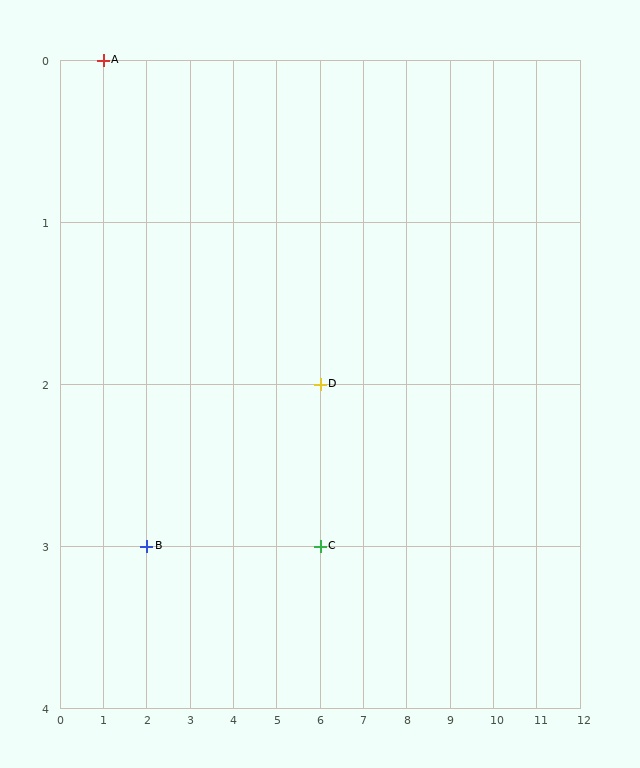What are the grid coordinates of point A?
Point A is at grid coordinates (1, 0).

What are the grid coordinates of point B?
Point B is at grid coordinates (2, 3).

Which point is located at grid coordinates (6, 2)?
Point D is at (6, 2).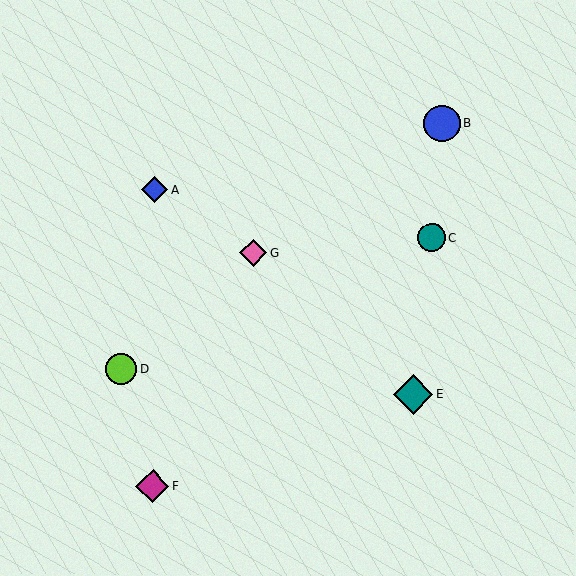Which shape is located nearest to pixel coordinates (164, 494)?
The magenta diamond (labeled F) at (153, 486) is nearest to that location.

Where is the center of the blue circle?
The center of the blue circle is at (442, 123).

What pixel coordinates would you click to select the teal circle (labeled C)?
Click at (432, 238) to select the teal circle C.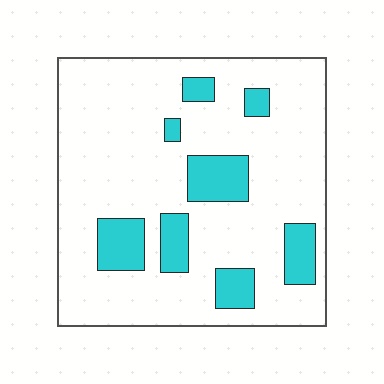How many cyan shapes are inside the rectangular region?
8.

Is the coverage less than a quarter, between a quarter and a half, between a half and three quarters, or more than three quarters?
Less than a quarter.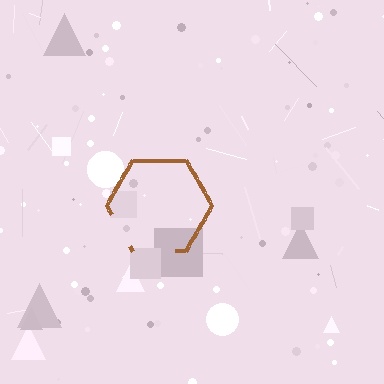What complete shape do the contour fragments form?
The contour fragments form a hexagon.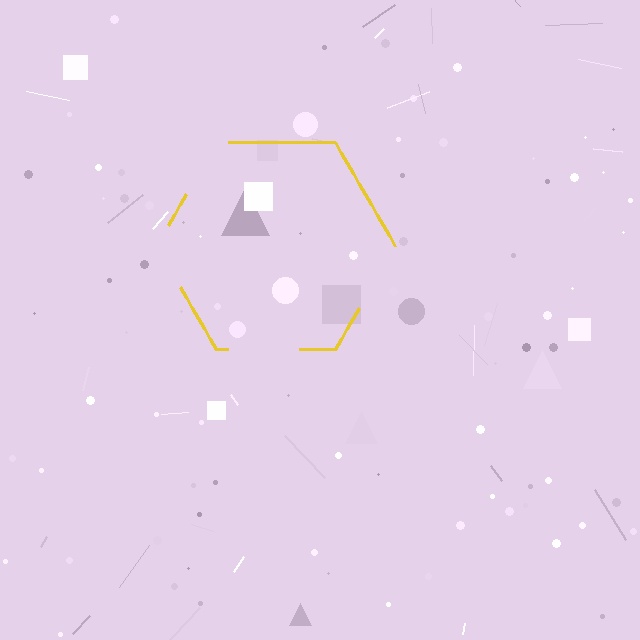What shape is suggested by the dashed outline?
The dashed outline suggests a hexagon.